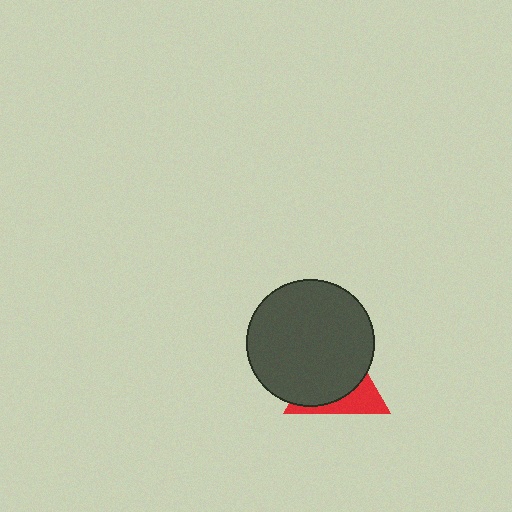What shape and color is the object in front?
The object in front is a dark gray circle.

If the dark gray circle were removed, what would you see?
You would see the complete red triangle.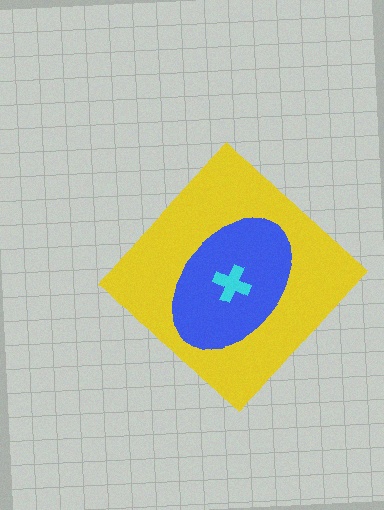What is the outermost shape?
The yellow diamond.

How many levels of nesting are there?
3.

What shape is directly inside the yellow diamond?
The blue ellipse.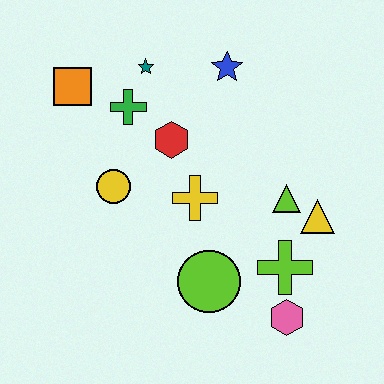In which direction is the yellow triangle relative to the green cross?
The yellow triangle is to the right of the green cross.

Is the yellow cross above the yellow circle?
No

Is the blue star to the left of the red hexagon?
No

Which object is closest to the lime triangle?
The yellow triangle is closest to the lime triangle.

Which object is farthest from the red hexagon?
The pink hexagon is farthest from the red hexagon.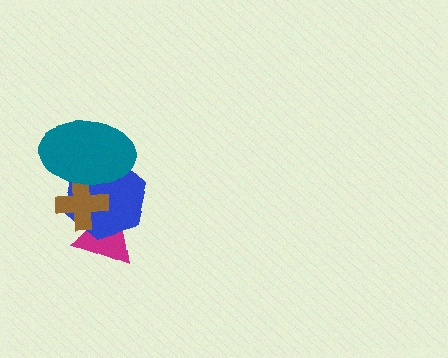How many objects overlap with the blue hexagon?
3 objects overlap with the blue hexagon.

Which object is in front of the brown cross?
The teal ellipse is in front of the brown cross.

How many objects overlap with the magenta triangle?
2 objects overlap with the magenta triangle.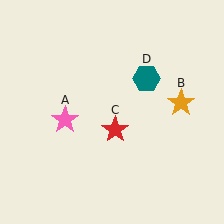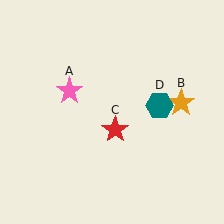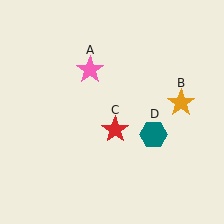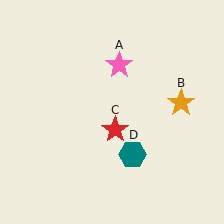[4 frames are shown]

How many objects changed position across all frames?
2 objects changed position: pink star (object A), teal hexagon (object D).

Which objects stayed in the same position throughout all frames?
Orange star (object B) and red star (object C) remained stationary.